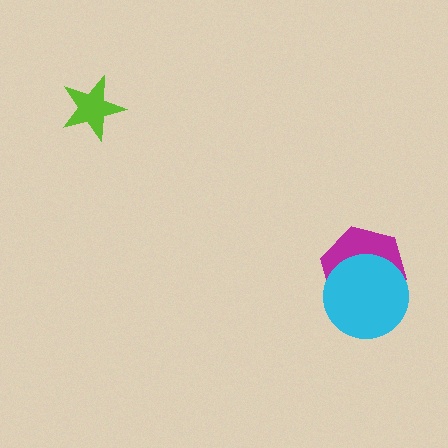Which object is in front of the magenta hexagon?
The cyan circle is in front of the magenta hexagon.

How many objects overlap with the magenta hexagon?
1 object overlaps with the magenta hexagon.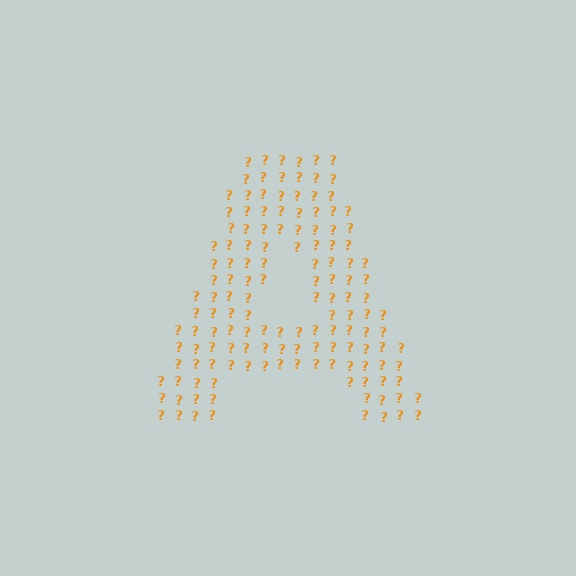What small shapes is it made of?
It is made of small question marks.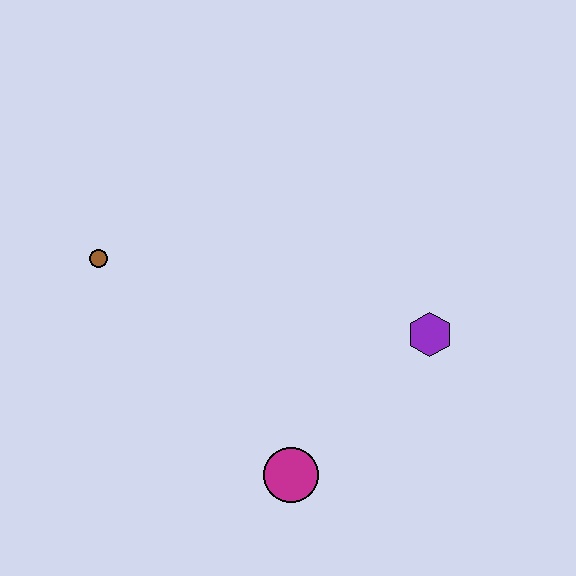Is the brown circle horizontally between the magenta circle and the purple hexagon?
No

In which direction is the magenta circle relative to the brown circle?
The magenta circle is below the brown circle.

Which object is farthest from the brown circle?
The purple hexagon is farthest from the brown circle.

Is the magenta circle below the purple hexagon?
Yes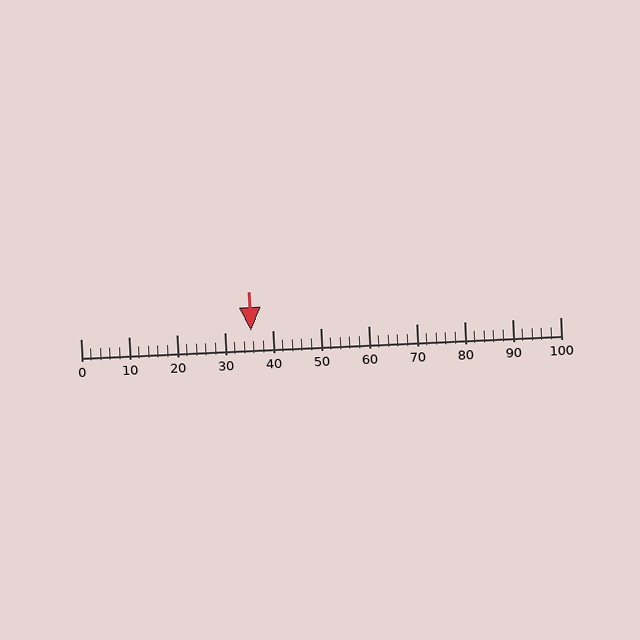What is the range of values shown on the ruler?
The ruler shows values from 0 to 100.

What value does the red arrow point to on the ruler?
The red arrow points to approximately 36.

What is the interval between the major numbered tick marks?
The major tick marks are spaced 10 units apart.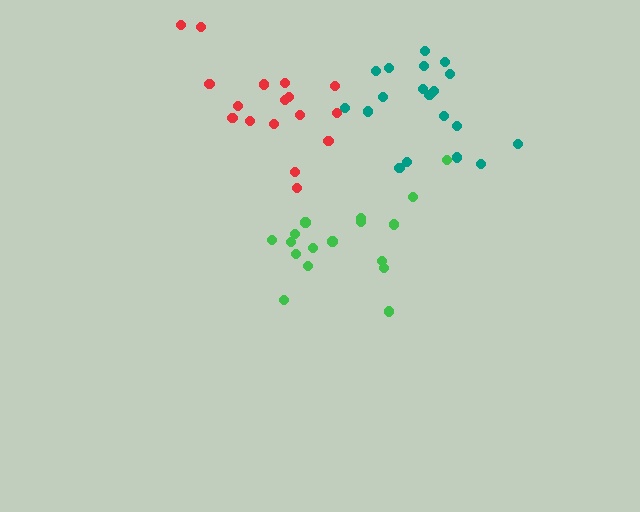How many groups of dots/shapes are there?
There are 3 groups.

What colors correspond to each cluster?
The clusters are colored: green, teal, red.